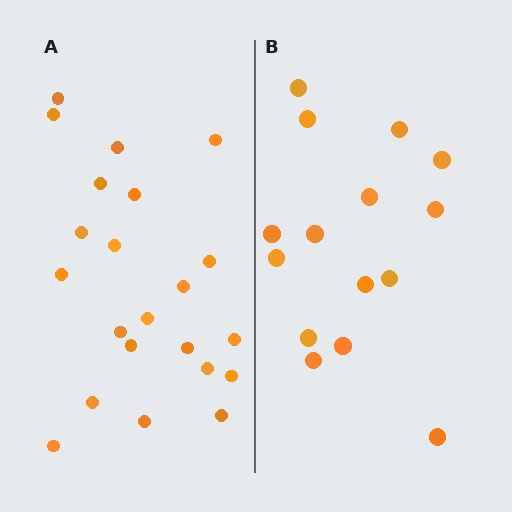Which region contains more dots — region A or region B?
Region A (the left region) has more dots.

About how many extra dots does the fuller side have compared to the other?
Region A has roughly 8 or so more dots than region B.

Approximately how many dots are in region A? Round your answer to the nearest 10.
About 20 dots. (The exact count is 22, which rounds to 20.)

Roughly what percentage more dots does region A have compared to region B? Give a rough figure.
About 45% more.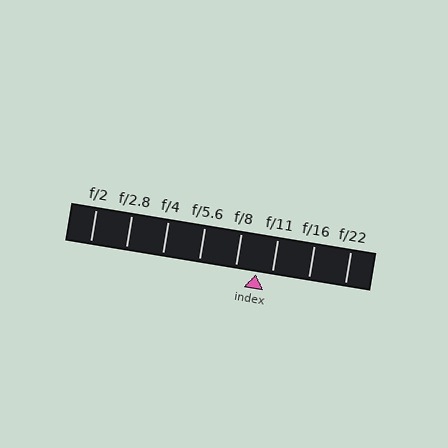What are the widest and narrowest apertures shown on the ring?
The widest aperture shown is f/2 and the narrowest is f/22.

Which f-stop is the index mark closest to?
The index mark is closest to f/11.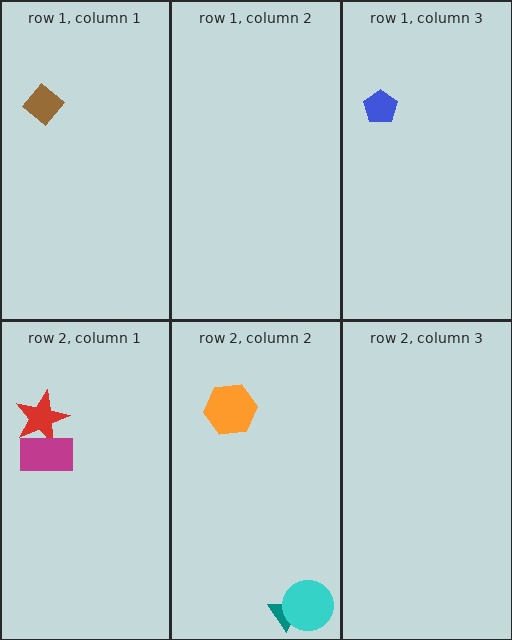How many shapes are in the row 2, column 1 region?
2.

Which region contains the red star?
The row 2, column 1 region.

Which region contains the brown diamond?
The row 1, column 1 region.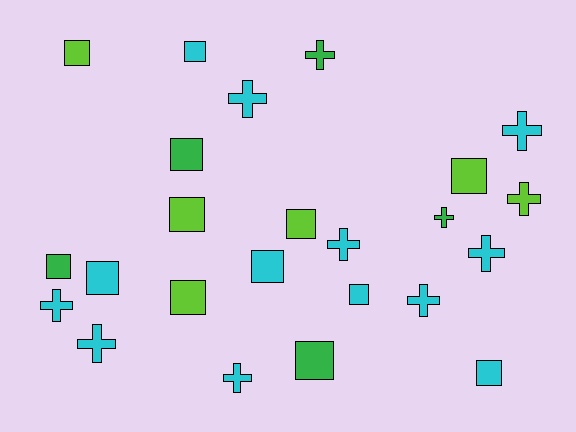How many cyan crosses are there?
There are 8 cyan crosses.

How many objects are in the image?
There are 24 objects.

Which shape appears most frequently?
Square, with 13 objects.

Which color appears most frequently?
Cyan, with 13 objects.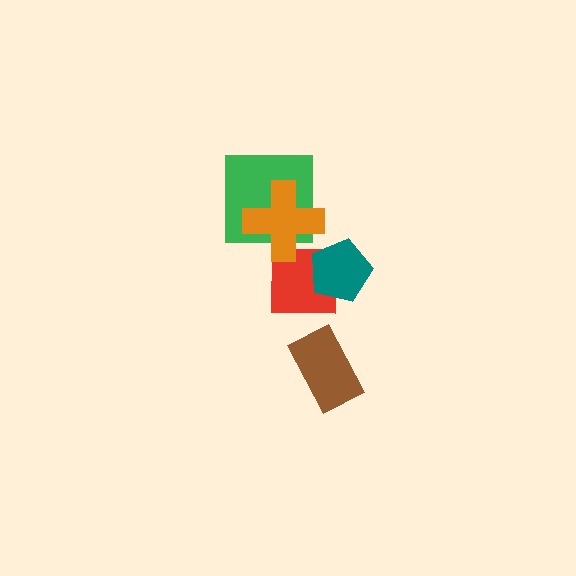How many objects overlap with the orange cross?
2 objects overlap with the orange cross.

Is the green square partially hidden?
Yes, it is partially covered by another shape.